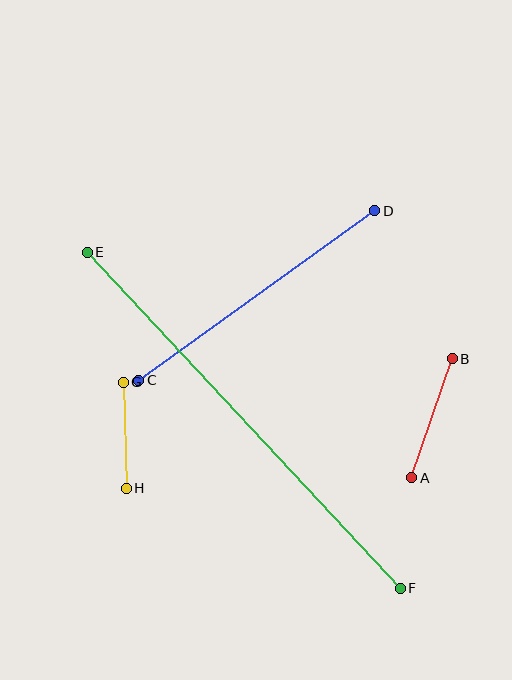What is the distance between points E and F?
The distance is approximately 459 pixels.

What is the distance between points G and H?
The distance is approximately 106 pixels.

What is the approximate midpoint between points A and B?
The midpoint is at approximately (432, 418) pixels.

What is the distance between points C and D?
The distance is approximately 291 pixels.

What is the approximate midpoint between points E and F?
The midpoint is at approximately (244, 420) pixels.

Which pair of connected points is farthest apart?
Points E and F are farthest apart.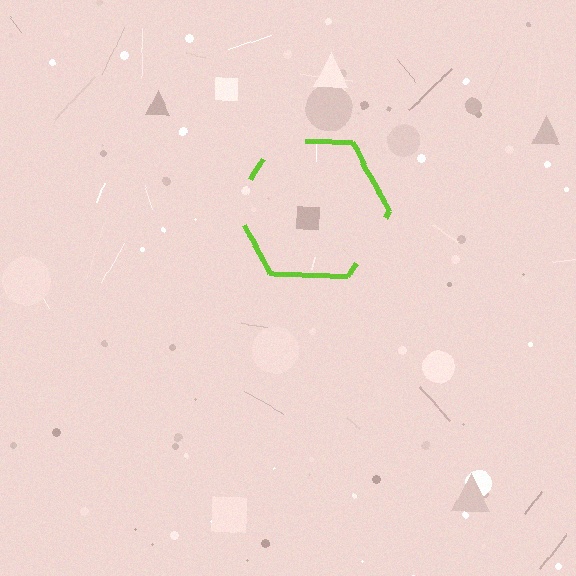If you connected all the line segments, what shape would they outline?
They would outline a hexagon.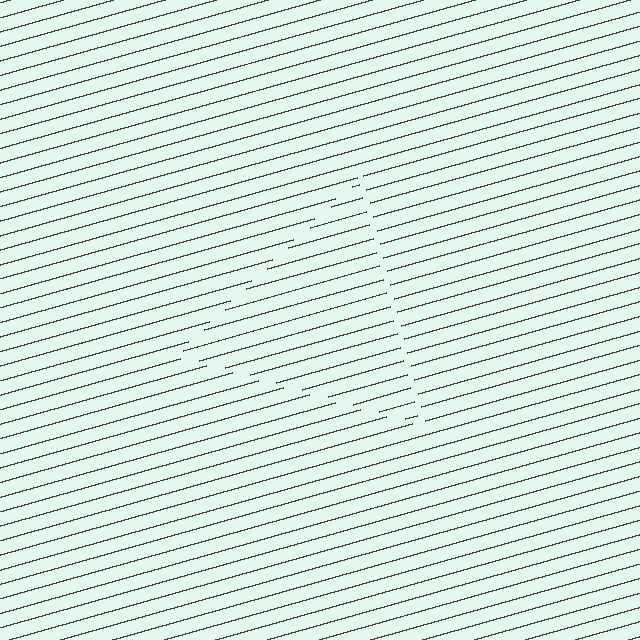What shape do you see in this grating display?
An illusory triangle. The interior of the shape contains the same grating, shifted by half a period — the contour is defined by the phase discontinuity where line-ends from the inner and outer gratings abut.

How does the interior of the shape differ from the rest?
The interior of the shape contains the same grating, shifted by half a period — the contour is defined by the phase discontinuity where line-ends from the inner and outer gratings abut.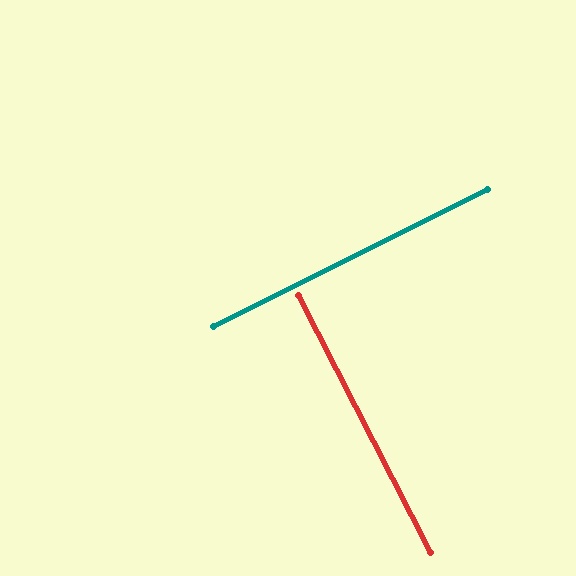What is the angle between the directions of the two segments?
Approximately 89 degrees.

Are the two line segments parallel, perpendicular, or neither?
Perpendicular — they meet at approximately 89°.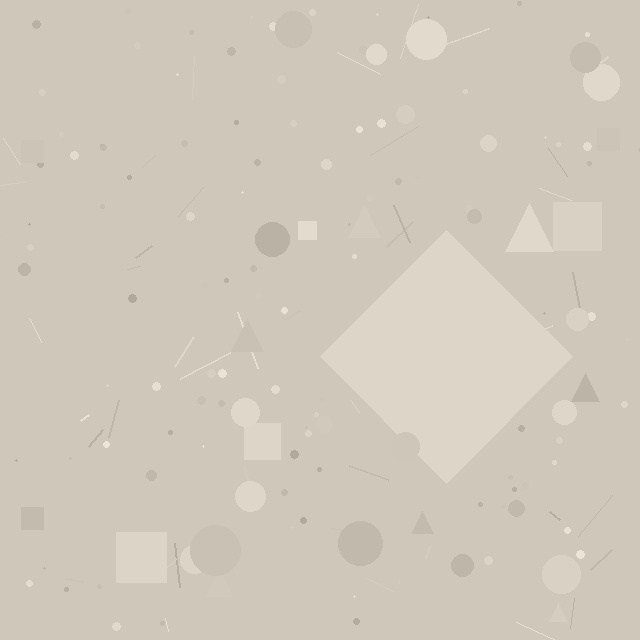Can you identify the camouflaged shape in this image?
The camouflaged shape is a diamond.